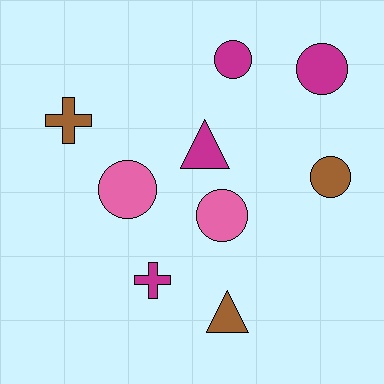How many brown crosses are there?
There is 1 brown cross.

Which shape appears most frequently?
Circle, with 5 objects.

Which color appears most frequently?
Magenta, with 4 objects.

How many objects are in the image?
There are 9 objects.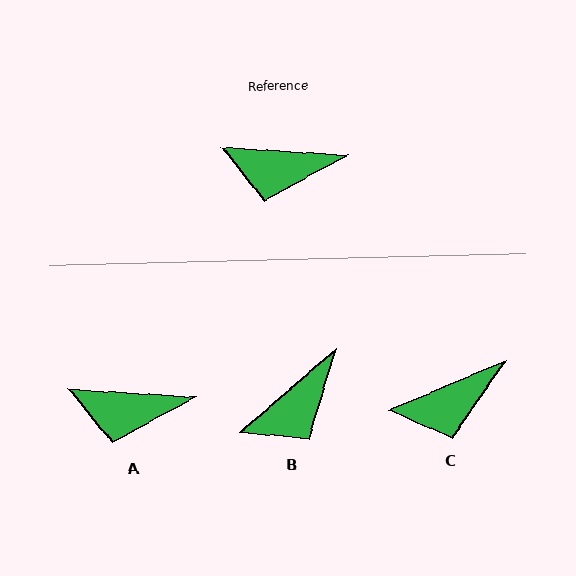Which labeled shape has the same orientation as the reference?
A.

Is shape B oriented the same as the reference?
No, it is off by about 45 degrees.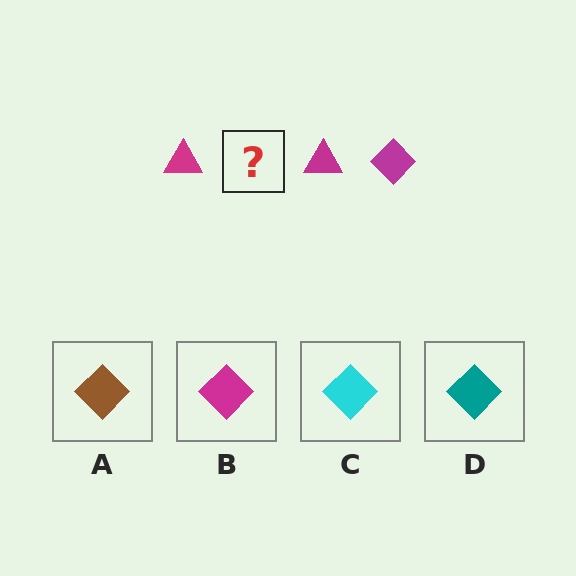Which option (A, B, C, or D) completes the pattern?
B.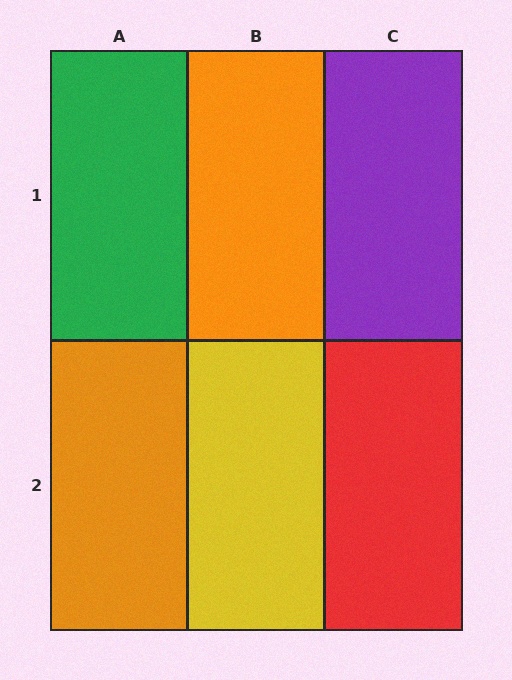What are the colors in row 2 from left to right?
Orange, yellow, red.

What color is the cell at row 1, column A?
Green.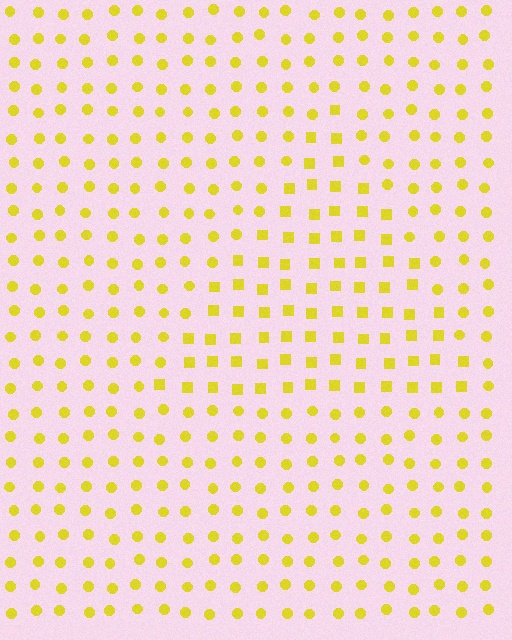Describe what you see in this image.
The image is filled with small yellow elements arranged in a uniform grid. A triangle-shaped region contains squares, while the surrounding area contains circles. The boundary is defined purely by the change in element shape.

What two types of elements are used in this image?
The image uses squares inside the triangle region and circles outside it.